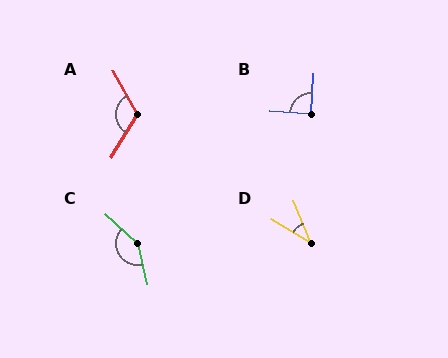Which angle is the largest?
C, at approximately 146 degrees.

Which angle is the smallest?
D, at approximately 37 degrees.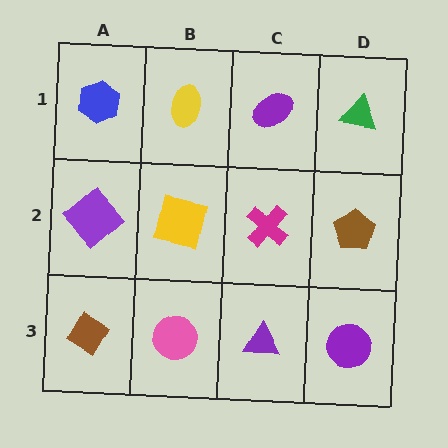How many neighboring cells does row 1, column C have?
3.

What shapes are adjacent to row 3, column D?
A brown pentagon (row 2, column D), a purple triangle (row 3, column C).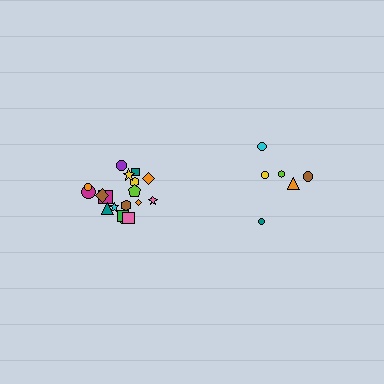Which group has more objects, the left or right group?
The left group.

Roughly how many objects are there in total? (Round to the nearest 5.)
Roughly 25 objects in total.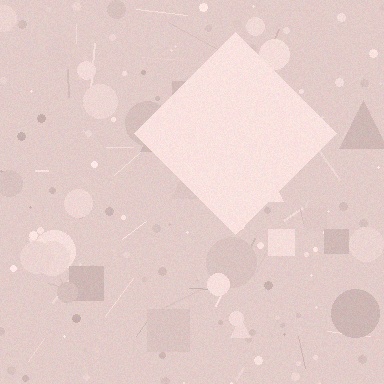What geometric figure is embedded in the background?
A diamond is embedded in the background.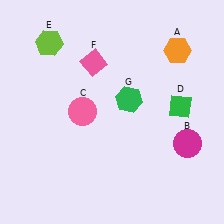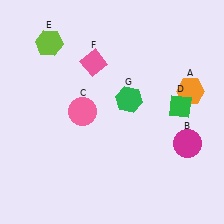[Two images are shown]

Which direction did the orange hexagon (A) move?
The orange hexagon (A) moved down.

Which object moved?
The orange hexagon (A) moved down.